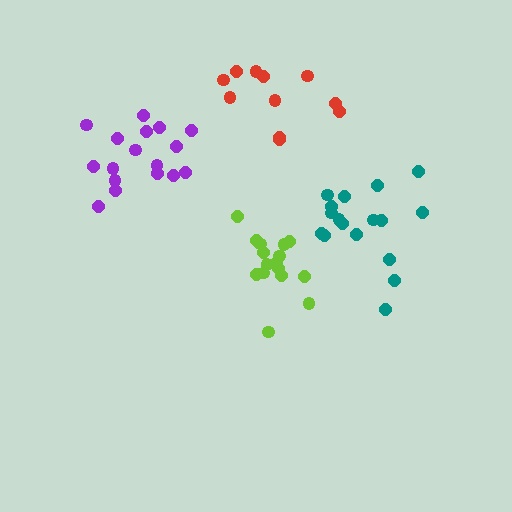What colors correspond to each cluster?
The clusters are colored: lime, red, teal, purple.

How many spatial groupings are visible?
There are 4 spatial groupings.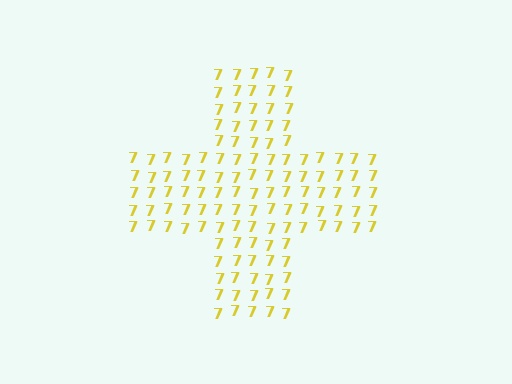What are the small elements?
The small elements are digit 7's.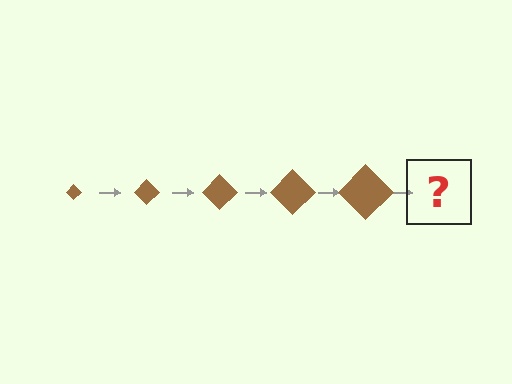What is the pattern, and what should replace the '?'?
The pattern is that the diamond gets progressively larger each step. The '?' should be a brown diamond, larger than the previous one.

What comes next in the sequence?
The next element should be a brown diamond, larger than the previous one.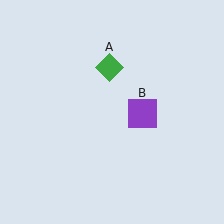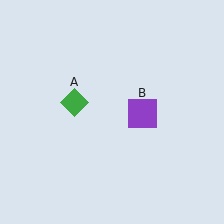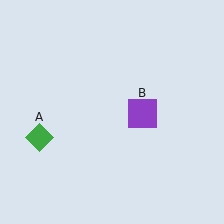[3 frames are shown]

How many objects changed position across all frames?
1 object changed position: green diamond (object A).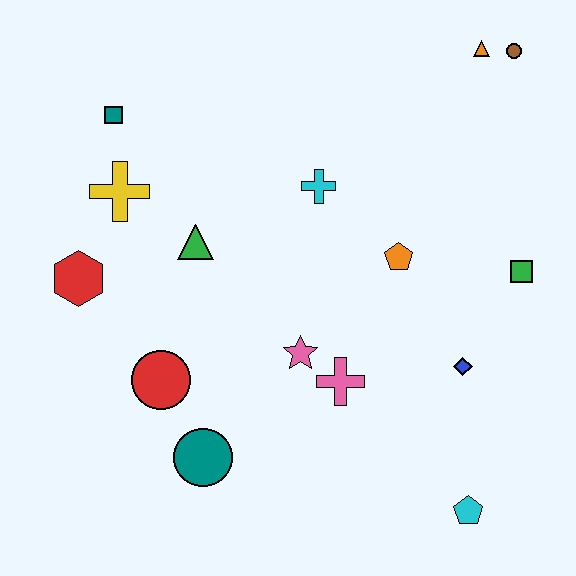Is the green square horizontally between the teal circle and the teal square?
No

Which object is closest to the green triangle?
The yellow cross is closest to the green triangle.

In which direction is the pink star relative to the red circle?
The pink star is to the right of the red circle.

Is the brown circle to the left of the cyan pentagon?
No